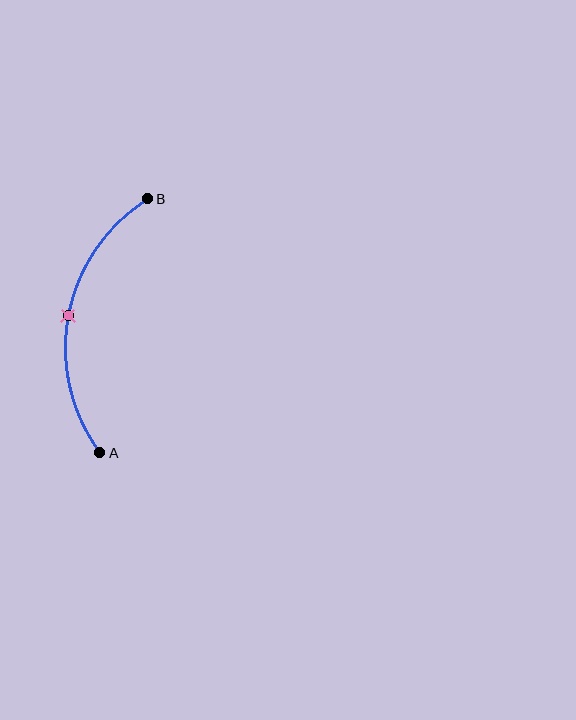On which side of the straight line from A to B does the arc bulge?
The arc bulges to the left of the straight line connecting A and B.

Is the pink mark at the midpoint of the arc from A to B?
Yes. The pink mark lies on the arc at equal arc-length from both A and B — it is the arc midpoint.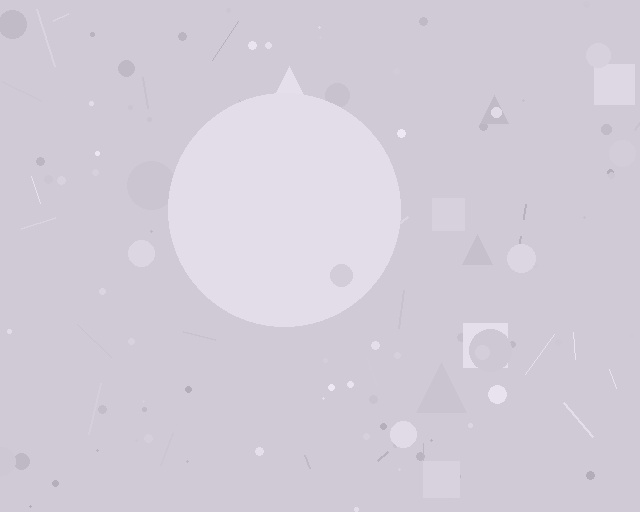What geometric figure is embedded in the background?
A circle is embedded in the background.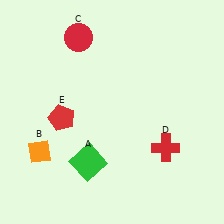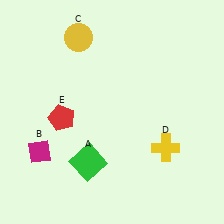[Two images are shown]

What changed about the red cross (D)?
In Image 1, D is red. In Image 2, it changed to yellow.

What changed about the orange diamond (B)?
In Image 1, B is orange. In Image 2, it changed to magenta.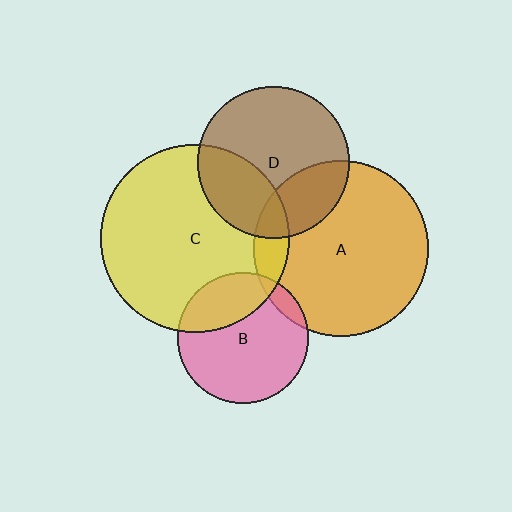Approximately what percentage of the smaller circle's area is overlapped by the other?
Approximately 30%.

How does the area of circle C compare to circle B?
Approximately 2.1 times.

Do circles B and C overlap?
Yes.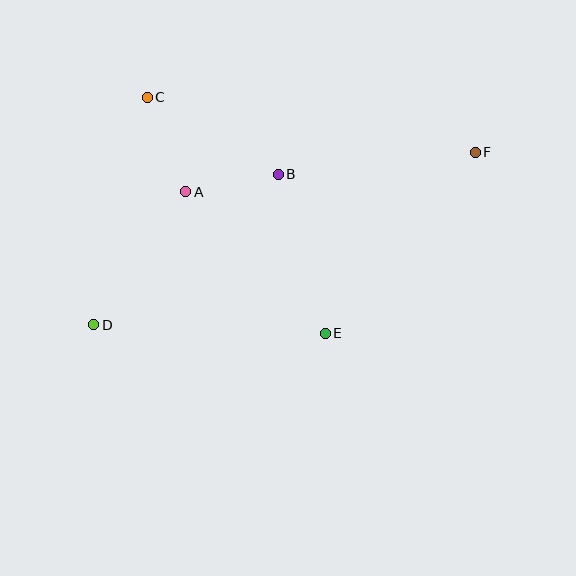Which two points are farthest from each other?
Points D and F are farthest from each other.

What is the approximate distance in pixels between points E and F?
The distance between E and F is approximately 235 pixels.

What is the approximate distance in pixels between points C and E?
The distance between C and E is approximately 296 pixels.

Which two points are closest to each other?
Points A and B are closest to each other.